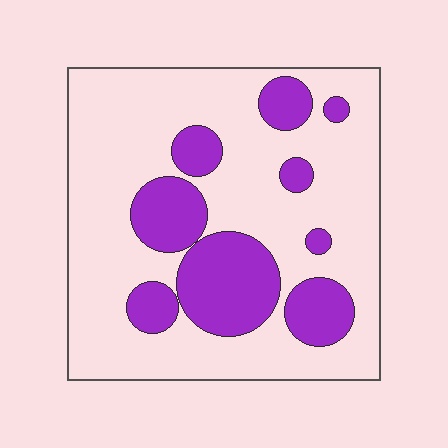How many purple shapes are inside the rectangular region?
9.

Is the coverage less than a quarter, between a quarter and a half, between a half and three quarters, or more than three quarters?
Between a quarter and a half.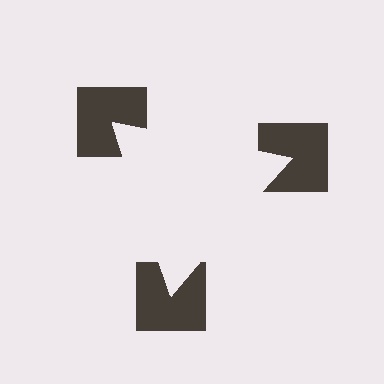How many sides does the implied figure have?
3 sides.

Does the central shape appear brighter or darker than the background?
It typically appears slightly brighter than the background, even though no actual brightness change is drawn.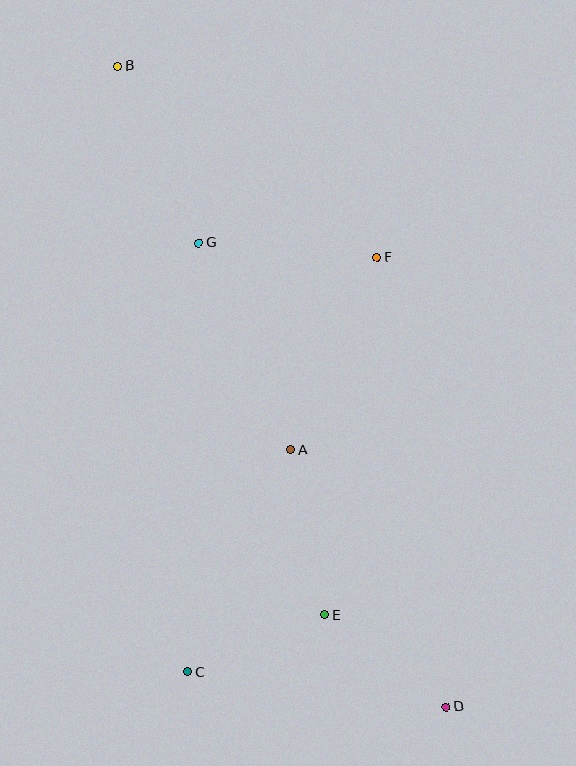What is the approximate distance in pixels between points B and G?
The distance between B and G is approximately 194 pixels.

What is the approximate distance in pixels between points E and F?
The distance between E and F is approximately 361 pixels.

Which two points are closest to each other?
Points C and E are closest to each other.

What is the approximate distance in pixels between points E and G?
The distance between E and G is approximately 393 pixels.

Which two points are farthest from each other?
Points B and D are farthest from each other.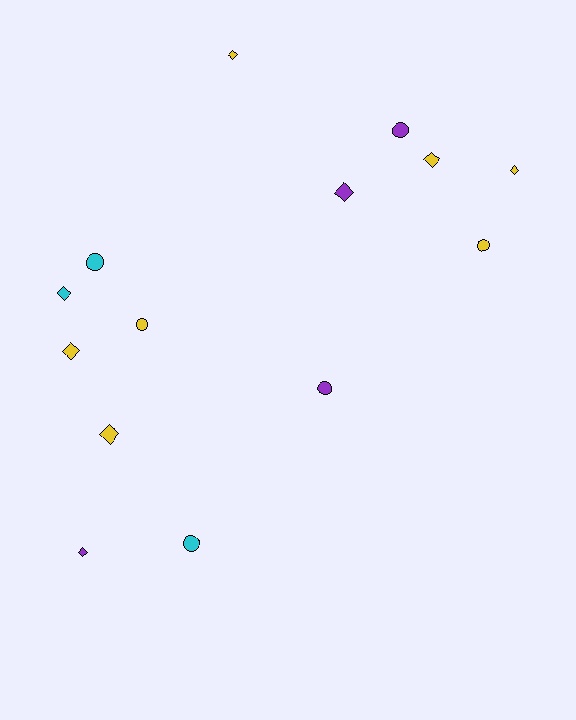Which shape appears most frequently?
Diamond, with 8 objects.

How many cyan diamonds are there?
There is 1 cyan diamond.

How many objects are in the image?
There are 14 objects.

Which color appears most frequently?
Yellow, with 7 objects.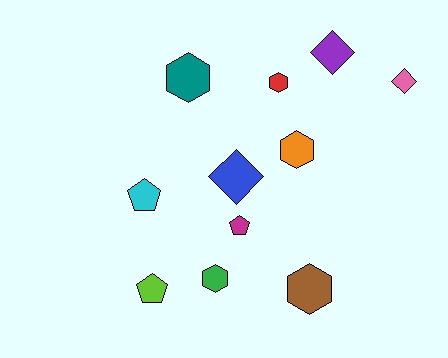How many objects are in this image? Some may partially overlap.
There are 11 objects.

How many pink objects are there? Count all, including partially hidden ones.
There is 1 pink object.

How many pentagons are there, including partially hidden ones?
There are 3 pentagons.